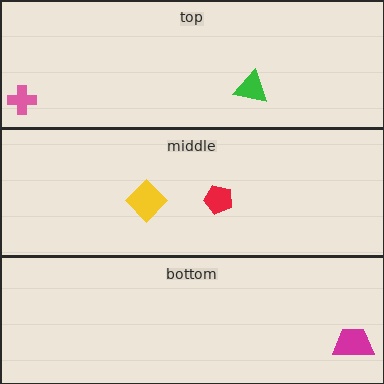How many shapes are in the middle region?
2.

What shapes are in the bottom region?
The magenta trapezoid.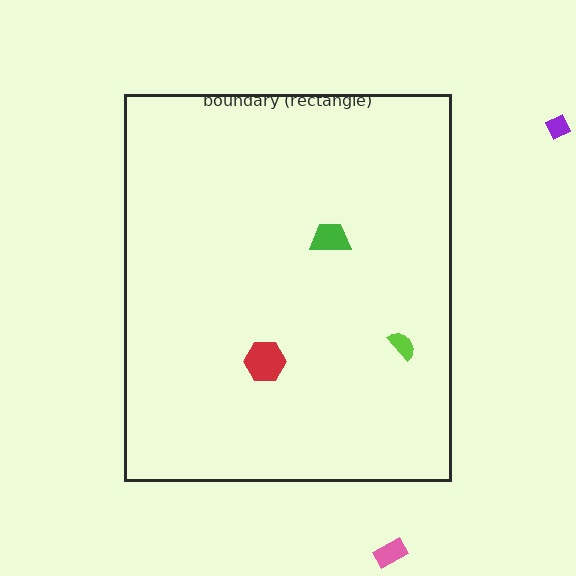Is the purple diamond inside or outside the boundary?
Outside.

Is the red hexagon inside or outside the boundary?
Inside.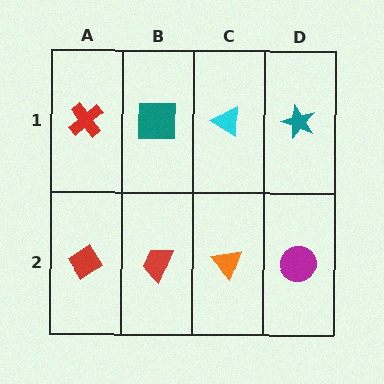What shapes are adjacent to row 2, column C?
A cyan triangle (row 1, column C), a red trapezoid (row 2, column B), a magenta circle (row 2, column D).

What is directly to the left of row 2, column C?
A red trapezoid.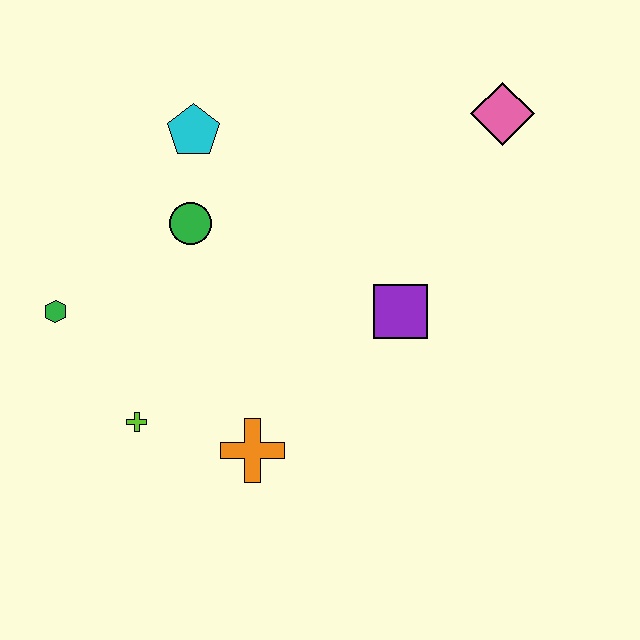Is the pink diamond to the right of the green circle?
Yes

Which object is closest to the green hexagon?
The lime cross is closest to the green hexagon.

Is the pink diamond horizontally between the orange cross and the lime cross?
No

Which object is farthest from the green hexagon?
The pink diamond is farthest from the green hexagon.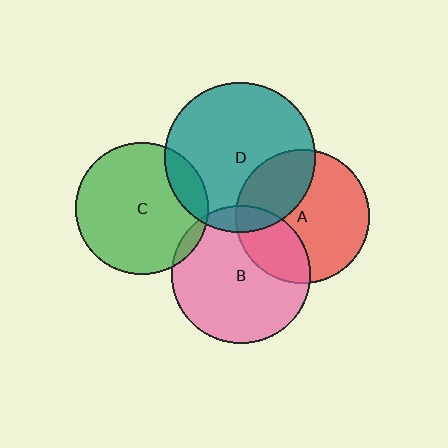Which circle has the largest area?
Circle D (teal).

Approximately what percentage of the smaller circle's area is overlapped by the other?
Approximately 10%.